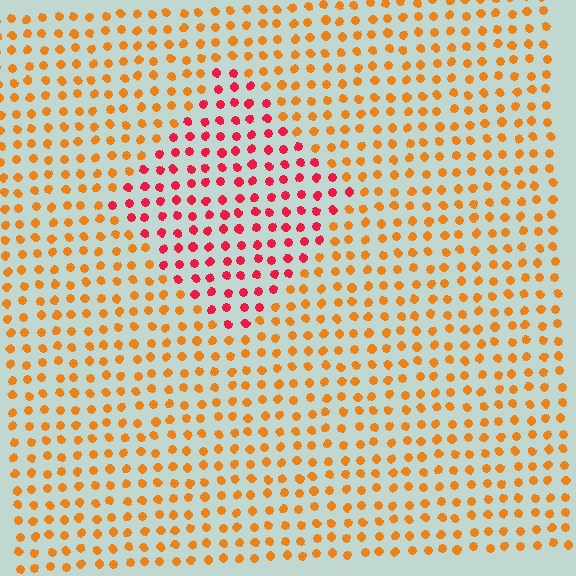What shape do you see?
I see a diamond.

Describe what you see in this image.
The image is filled with small orange elements in a uniform arrangement. A diamond-shaped region is visible where the elements are tinted to a slightly different hue, forming a subtle color boundary.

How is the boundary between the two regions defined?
The boundary is defined purely by a slight shift in hue (about 43 degrees). Spacing, size, and orientation are identical on both sides.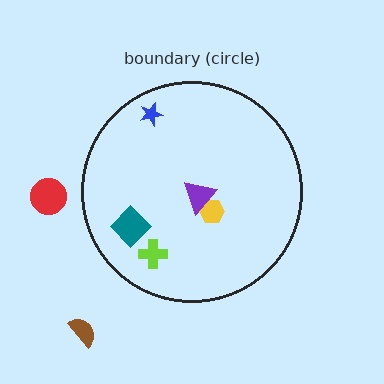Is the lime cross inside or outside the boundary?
Inside.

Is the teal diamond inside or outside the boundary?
Inside.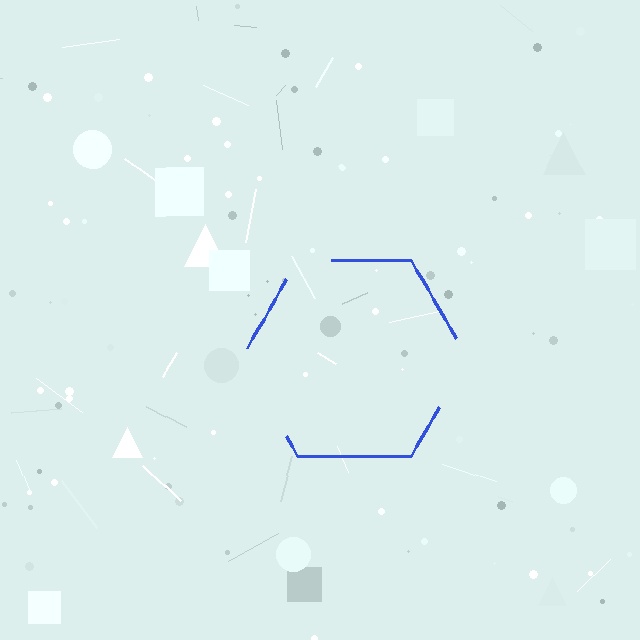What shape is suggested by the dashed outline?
The dashed outline suggests a hexagon.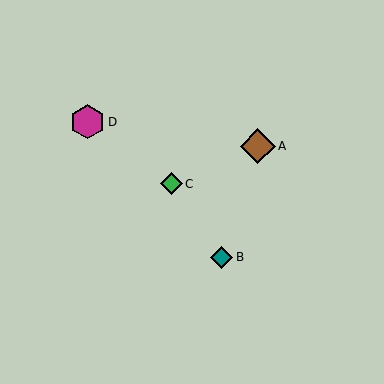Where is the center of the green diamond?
The center of the green diamond is at (171, 184).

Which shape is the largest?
The brown diamond (labeled A) is the largest.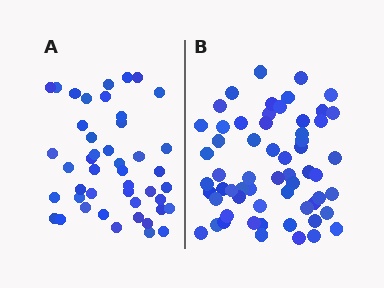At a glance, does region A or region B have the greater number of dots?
Region B (the right region) has more dots.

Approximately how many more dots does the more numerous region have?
Region B has approximately 15 more dots than region A.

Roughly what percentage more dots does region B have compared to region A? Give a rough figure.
About 35% more.